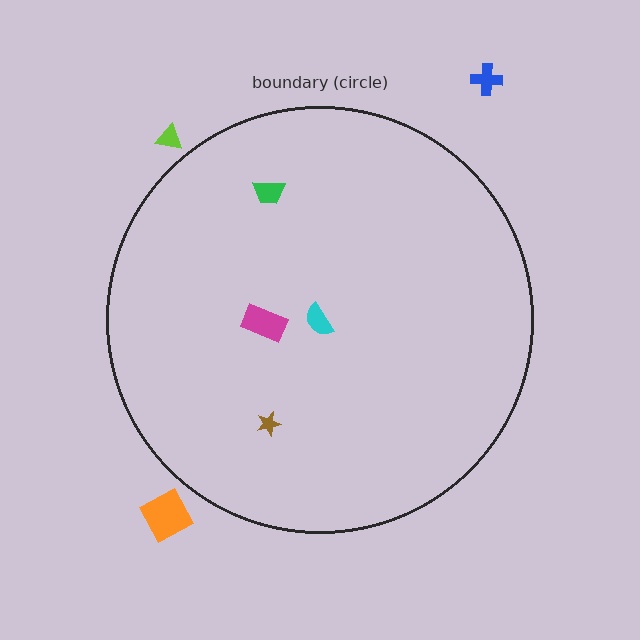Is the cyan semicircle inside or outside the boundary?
Inside.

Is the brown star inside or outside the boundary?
Inside.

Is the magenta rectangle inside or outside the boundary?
Inside.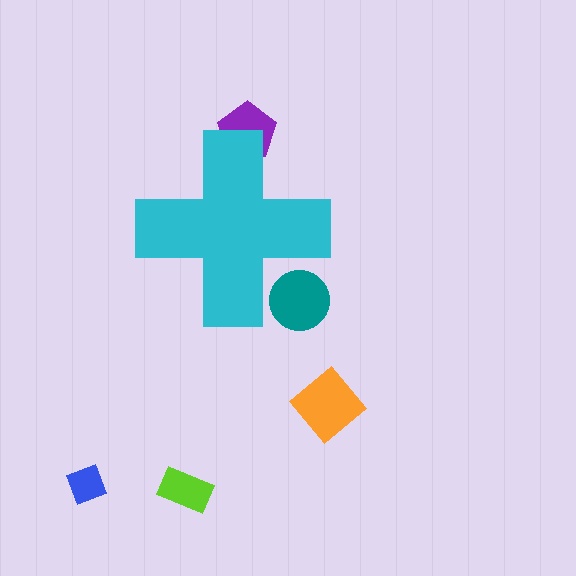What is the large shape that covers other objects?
A cyan cross.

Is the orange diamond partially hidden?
No, the orange diamond is fully visible.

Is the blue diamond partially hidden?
No, the blue diamond is fully visible.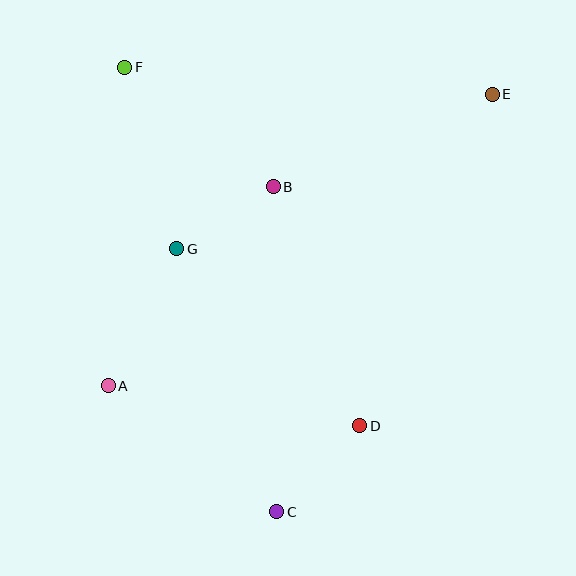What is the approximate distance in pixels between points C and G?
The distance between C and G is approximately 281 pixels.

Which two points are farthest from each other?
Points A and E are farthest from each other.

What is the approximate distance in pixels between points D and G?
The distance between D and G is approximately 254 pixels.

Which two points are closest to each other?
Points B and G are closest to each other.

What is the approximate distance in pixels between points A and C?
The distance between A and C is approximately 211 pixels.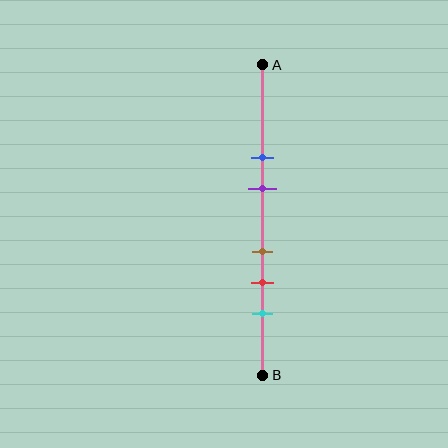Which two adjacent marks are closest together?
The brown and red marks are the closest adjacent pair.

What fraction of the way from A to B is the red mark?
The red mark is approximately 70% (0.7) of the way from A to B.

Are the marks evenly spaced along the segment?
No, the marks are not evenly spaced.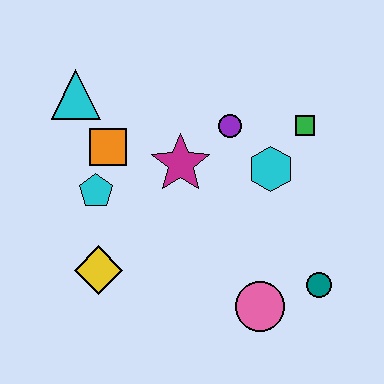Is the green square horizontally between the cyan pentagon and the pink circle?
No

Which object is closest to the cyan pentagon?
The orange square is closest to the cyan pentagon.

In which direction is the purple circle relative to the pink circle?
The purple circle is above the pink circle.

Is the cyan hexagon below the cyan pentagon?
No